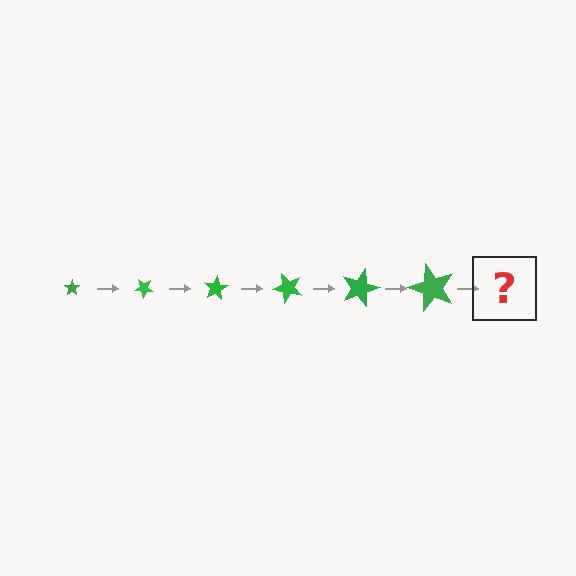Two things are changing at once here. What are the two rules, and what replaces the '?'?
The two rules are that the star grows larger each step and it rotates 40 degrees each step. The '?' should be a star, larger than the previous one and rotated 240 degrees from the start.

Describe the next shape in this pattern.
It should be a star, larger than the previous one and rotated 240 degrees from the start.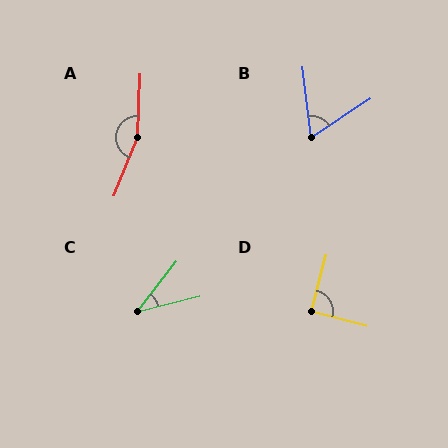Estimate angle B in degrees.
Approximately 63 degrees.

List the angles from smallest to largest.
C (38°), B (63°), D (91°), A (161°).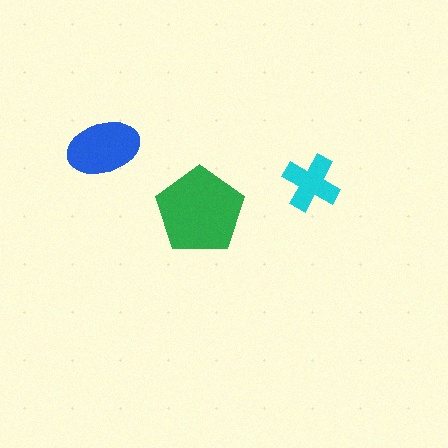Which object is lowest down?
The green pentagon is bottommost.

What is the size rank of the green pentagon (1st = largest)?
1st.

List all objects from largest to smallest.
The green pentagon, the blue ellipse, the cyan cross.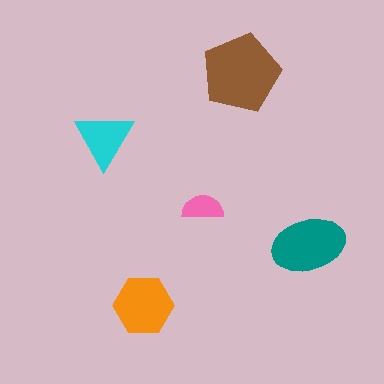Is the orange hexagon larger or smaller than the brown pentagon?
Smaller.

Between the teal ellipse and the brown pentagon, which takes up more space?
The brown pentagon.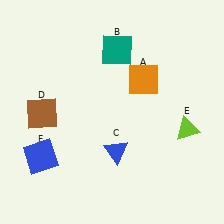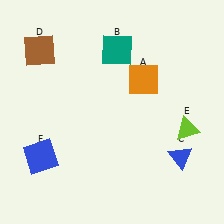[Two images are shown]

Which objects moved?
The objects that moved are: the blue triangle (C), the brown square (D).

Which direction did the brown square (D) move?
The brown square (D) moved up.